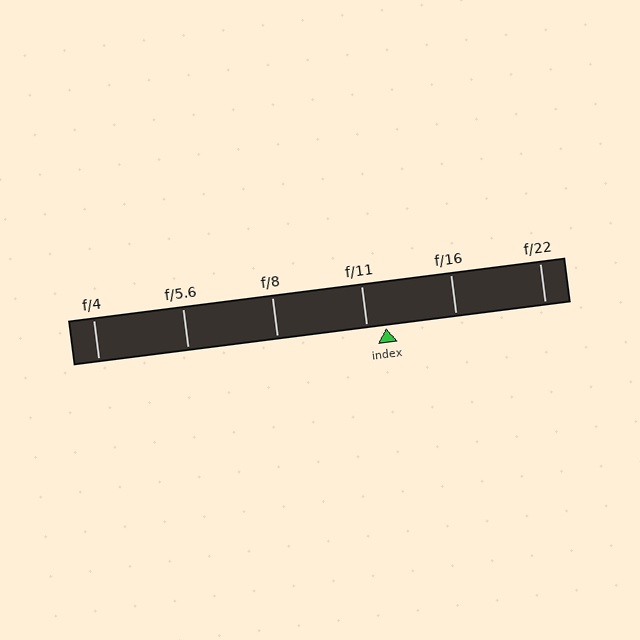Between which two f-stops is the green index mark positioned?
The index mark is between f/11 and f/16.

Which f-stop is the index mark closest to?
The index mark is closest to f/11.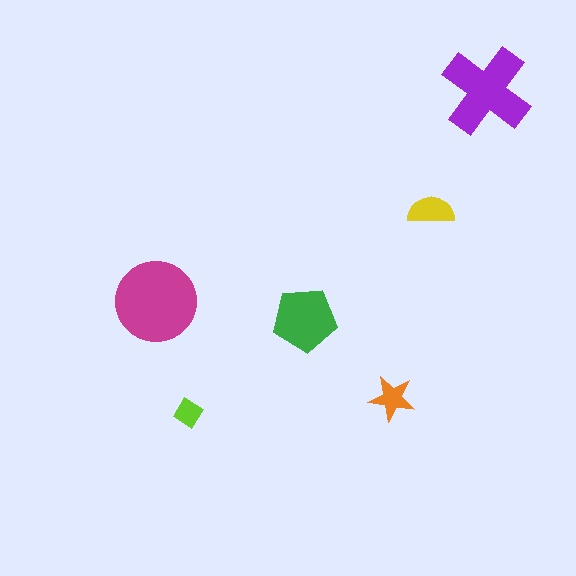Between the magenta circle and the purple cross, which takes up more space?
The magenta circle.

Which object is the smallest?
The lime diamond.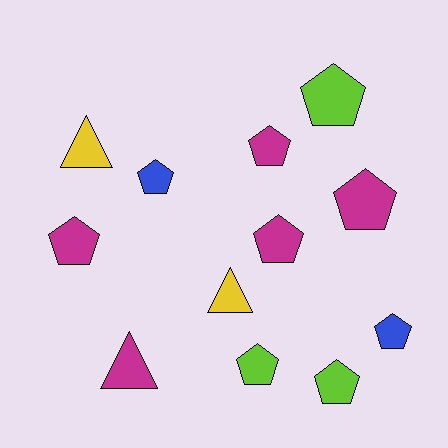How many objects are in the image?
There are 12 objects.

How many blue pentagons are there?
There are 2 blue pentagons.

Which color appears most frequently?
Magenta, with 5 objects.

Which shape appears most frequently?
Pentagon, with 9 objects.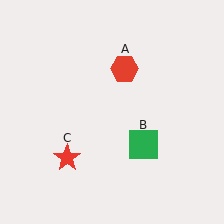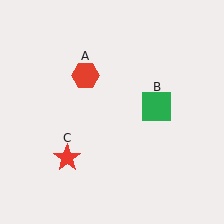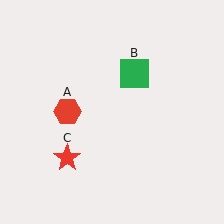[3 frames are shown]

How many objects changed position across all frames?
2 objects changed position: red hexagon (object A), green square (object B).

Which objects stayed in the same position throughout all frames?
Red star (object C) remained stationary.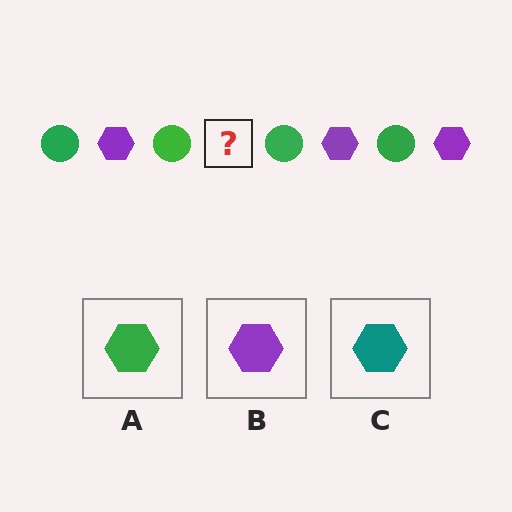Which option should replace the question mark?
Option B.